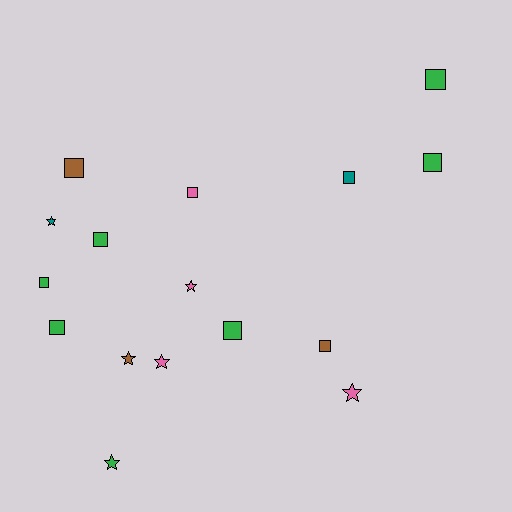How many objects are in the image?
There are 16 objects.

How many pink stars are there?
There are 3 pink stars.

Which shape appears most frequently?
Square, with 10 objects.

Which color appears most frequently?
Green, with 7 objects.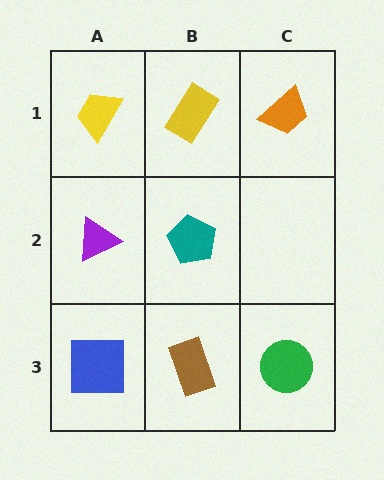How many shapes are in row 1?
3 shapes.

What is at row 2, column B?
A teal pentagon.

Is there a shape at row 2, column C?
No, that cell is empty.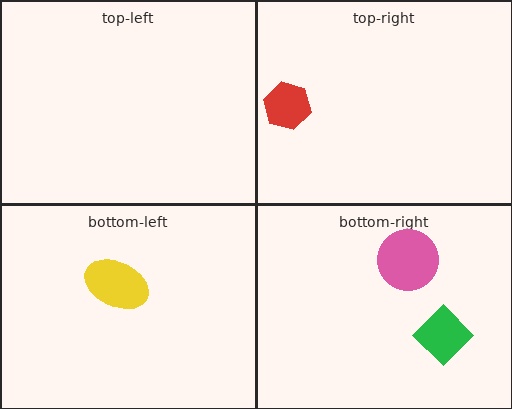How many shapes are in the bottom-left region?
1.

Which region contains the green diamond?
The bottom-right region.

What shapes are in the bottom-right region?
The green diamond, the pink circle.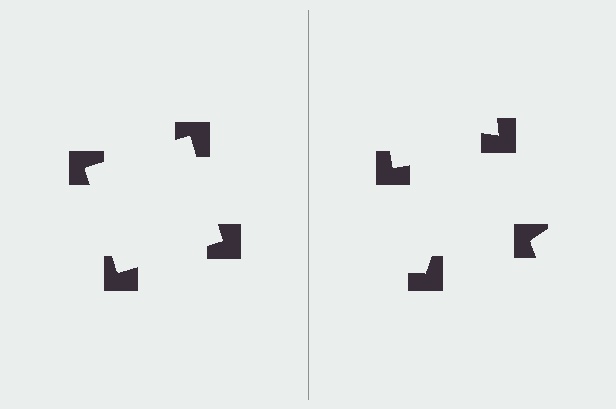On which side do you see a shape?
An illusory square appears on the left side. On the right side the wedge cuts are rotated, so no coherent shape forms.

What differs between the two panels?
The notched squares are positioned identically on both sides; only the wedge orientations differ. On the left they align to a square; on the right they are misaligned.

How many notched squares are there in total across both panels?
8 — 4 on each side.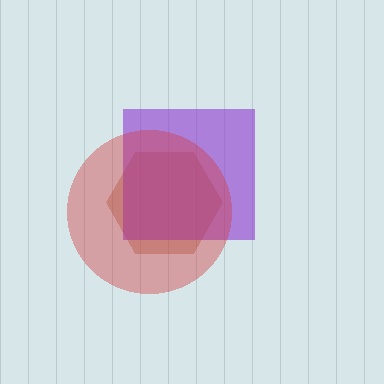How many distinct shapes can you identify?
There are 3 distinct shapes: a brown hexagon, a purple square, a red circle.